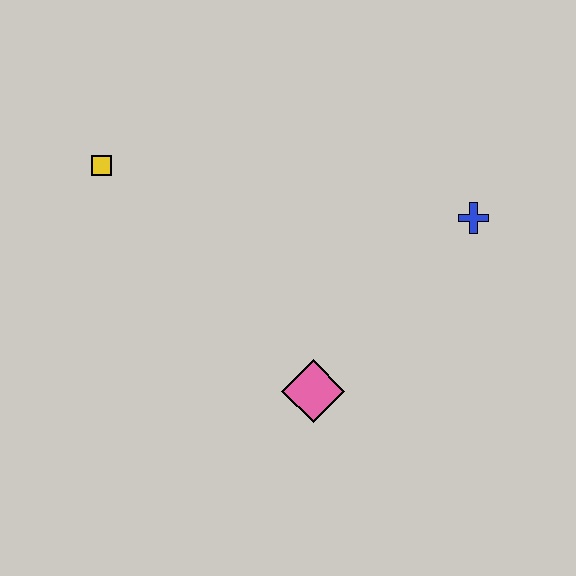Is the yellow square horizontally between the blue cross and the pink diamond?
No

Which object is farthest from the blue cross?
The yellow square is farthest from the blue cross.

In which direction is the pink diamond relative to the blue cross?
The pink diamond is below the blue cross.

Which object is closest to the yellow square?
The pink diamond is closest to the yellow square.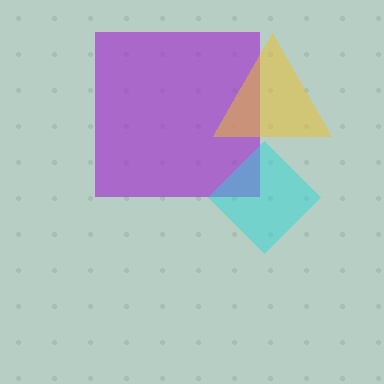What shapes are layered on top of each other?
The layered shapes are: a purple square, a cyan diamond, a yellow triangle.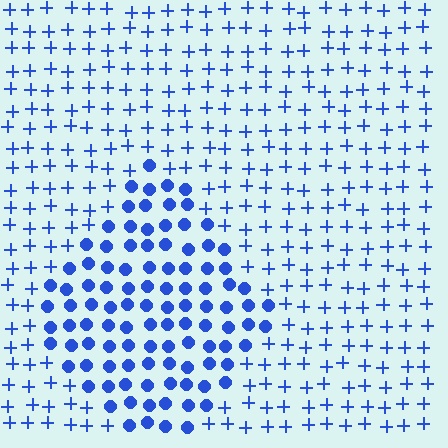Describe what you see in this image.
The image is filled with small blue elements arranged in a uniform grid. A diamond-shaped region contains circles, while the surrounding area contains plus signs. The boundary is defined purely by the change in element shape.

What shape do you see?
I see a diamond.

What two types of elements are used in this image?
The image uses circles inside the diamond region and plus signs outside it.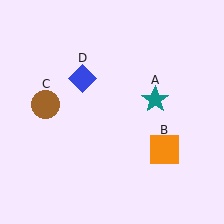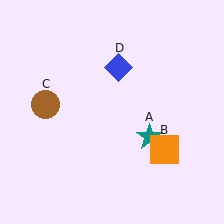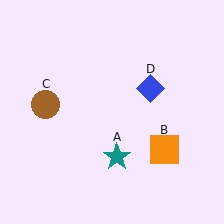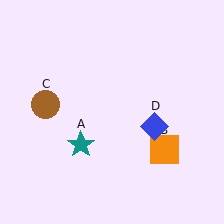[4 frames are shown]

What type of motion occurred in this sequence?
The teal star (object A), blue diamond (object D) rotated clockwise around the center of the scene.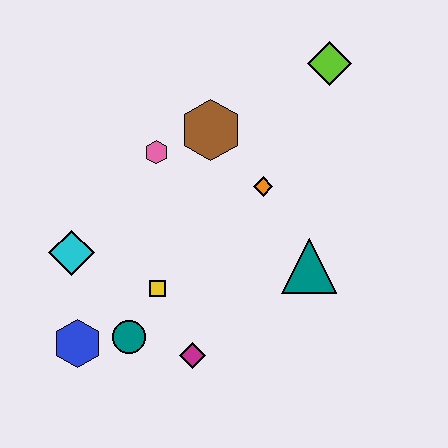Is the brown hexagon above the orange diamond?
Yes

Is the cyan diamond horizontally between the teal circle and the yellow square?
No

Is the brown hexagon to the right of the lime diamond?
No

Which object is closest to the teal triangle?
The orange diamond is closest to the teal triangle.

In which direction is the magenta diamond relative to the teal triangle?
The magenta diamond is to the left of the teal triangle.